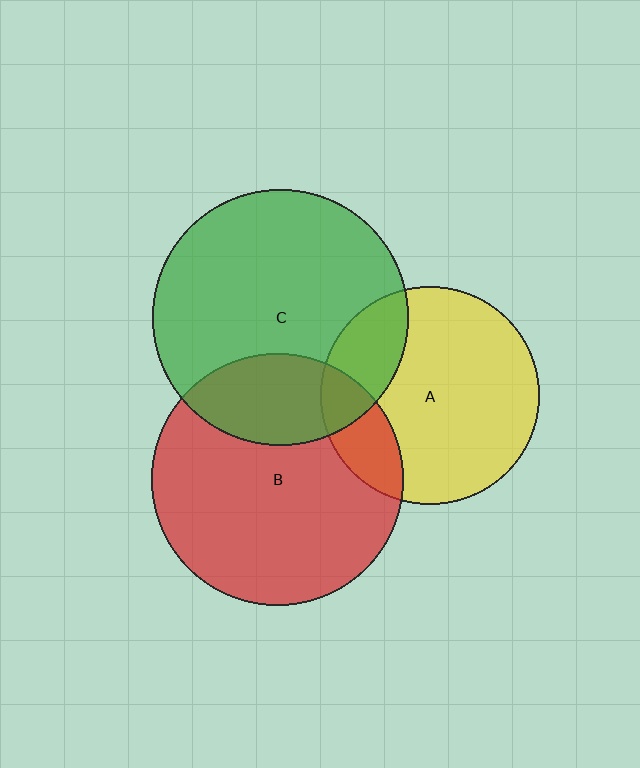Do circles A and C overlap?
Yes.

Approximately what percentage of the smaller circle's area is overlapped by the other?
Approximately 20%.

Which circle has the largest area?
Circle C (green).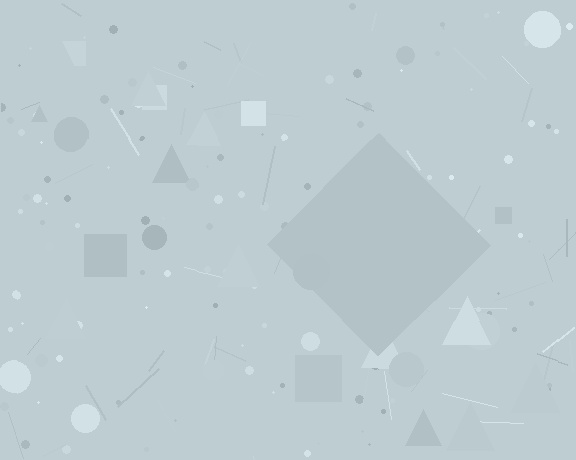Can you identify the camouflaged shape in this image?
The camouflaged shape is a diamond.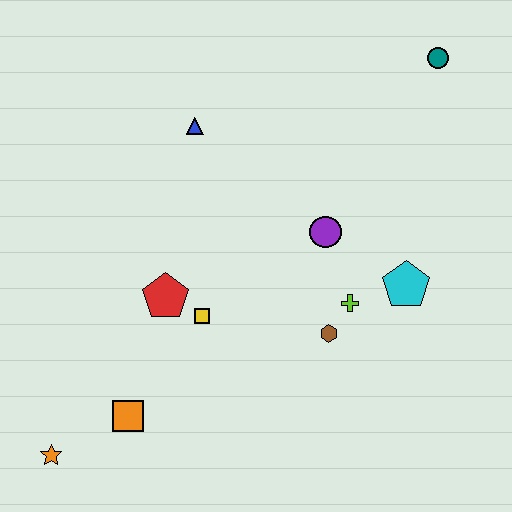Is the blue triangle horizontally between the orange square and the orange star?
No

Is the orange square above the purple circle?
No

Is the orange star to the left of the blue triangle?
Yes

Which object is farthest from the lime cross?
The orange star is farthest from the lime cross.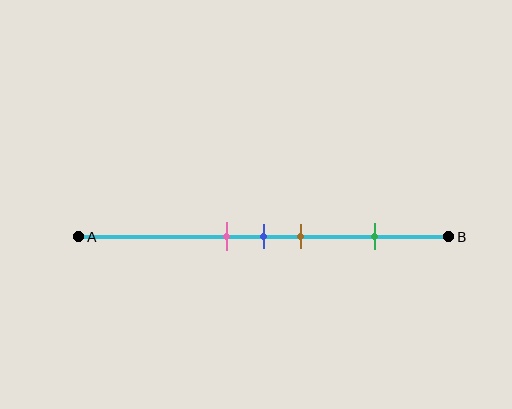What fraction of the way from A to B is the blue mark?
The blue mark is approximately 50% (0.5) of the way from A to B.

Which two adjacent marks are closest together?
The pink and blue marks are the closest adjacent pair.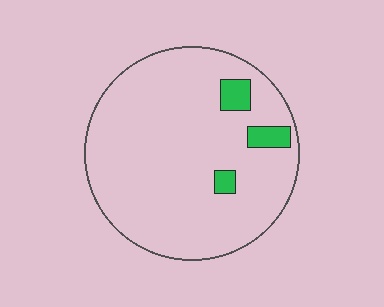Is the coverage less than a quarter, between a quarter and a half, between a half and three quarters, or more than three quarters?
Less than a quarter.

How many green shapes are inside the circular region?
3.